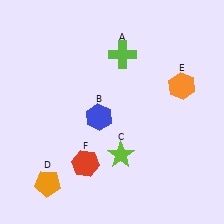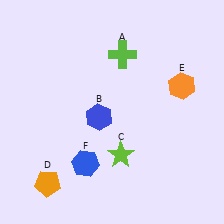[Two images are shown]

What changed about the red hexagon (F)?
In Image 1, F is red. In Image 2, it changed to blue.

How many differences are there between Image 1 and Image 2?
There is 1 difference between the two images.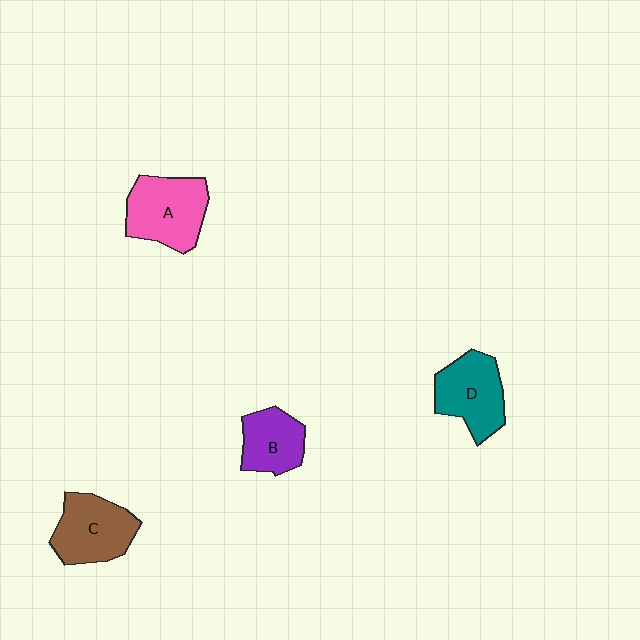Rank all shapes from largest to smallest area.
From largest to smallest: A (pink), C (brown), D (teal), B (purple).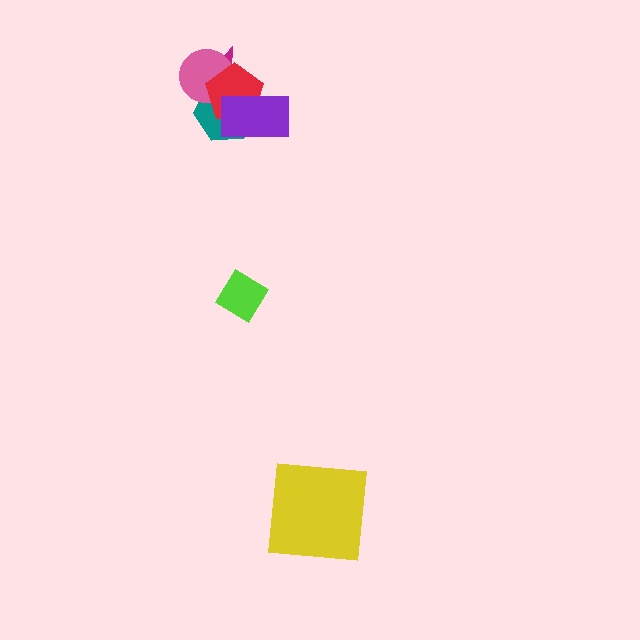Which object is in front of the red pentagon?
The purple rectangle is in front of the red pentagon.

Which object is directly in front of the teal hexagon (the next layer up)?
The pink circle is directly in front of the teal hexagon.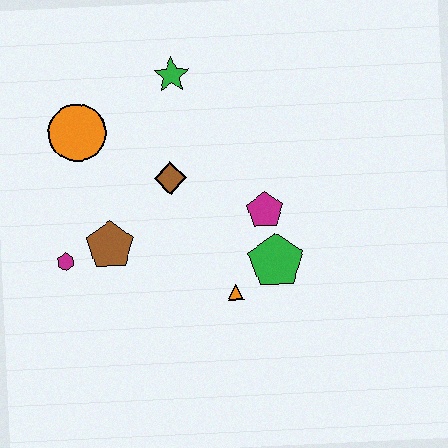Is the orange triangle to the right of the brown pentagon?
Yes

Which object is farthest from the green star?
The orange triangle is farthest from the green star.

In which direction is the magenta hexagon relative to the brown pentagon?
The magenta hexagon is to the left of the brown pentagon.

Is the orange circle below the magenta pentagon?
No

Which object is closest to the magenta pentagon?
The green pentagon is closest to the magenta pentagon.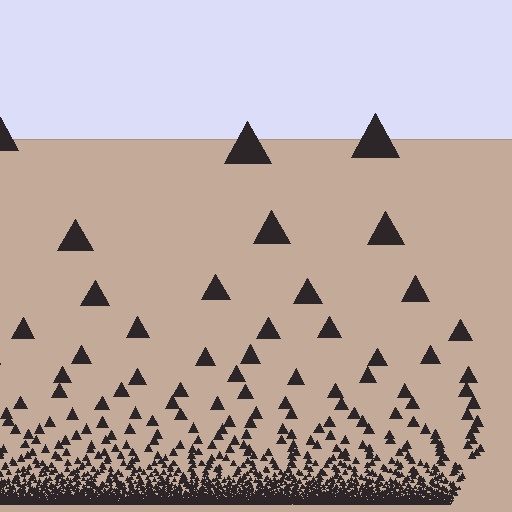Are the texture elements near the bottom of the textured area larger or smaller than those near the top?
Smaller. The gradient is inverted — elements near the bottom are smaller and denser.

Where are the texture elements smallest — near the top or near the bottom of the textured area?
Near the bottom.